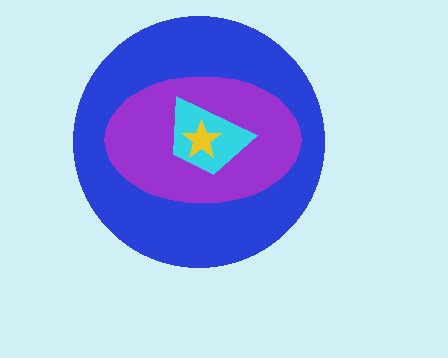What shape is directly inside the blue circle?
The purple ellipse.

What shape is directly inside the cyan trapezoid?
The yellow star.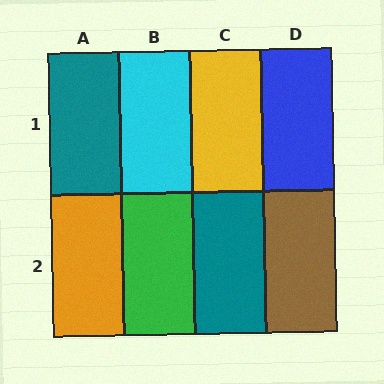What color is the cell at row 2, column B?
Green.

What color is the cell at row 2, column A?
Orange.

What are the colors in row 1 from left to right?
Teal, cyan, yellow, blue.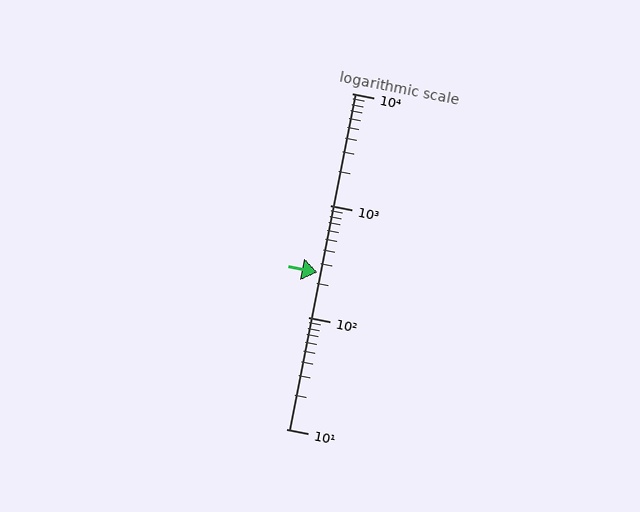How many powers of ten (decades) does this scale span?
The scale spans 3 decades, from 10 to 10000.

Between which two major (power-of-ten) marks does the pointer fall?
The pointer is between 100 and 1000.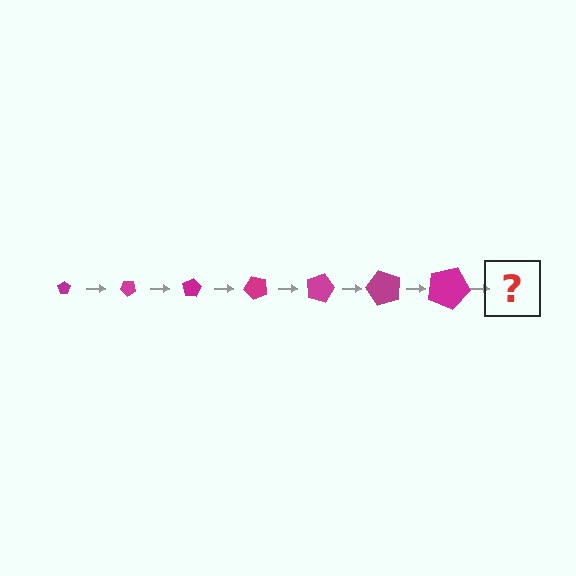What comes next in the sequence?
The next element should be a pentagon, larger than the previous one and rotated 280 degrees from the start.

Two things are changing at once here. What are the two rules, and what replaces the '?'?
The two rules are that the pentagon grows larger each step and it rotates 40 degrees each step. The '?' should be a pentagon, larger than the previous one and rotated 280 degrees from the start.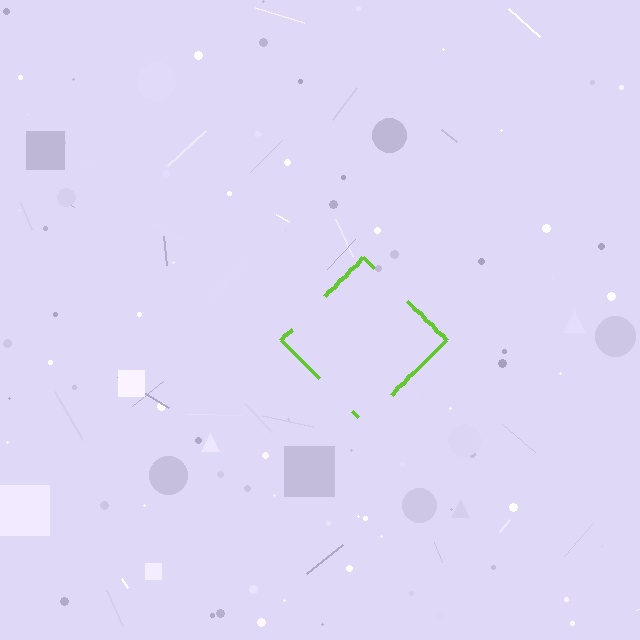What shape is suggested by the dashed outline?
The dashed outline suggests a diamond.